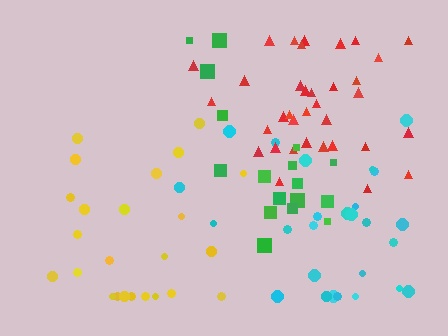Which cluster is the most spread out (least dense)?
Green.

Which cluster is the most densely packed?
Red.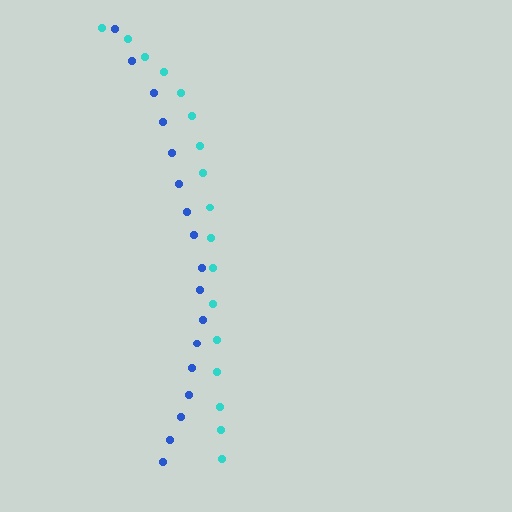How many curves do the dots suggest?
There are 2 distinct paths.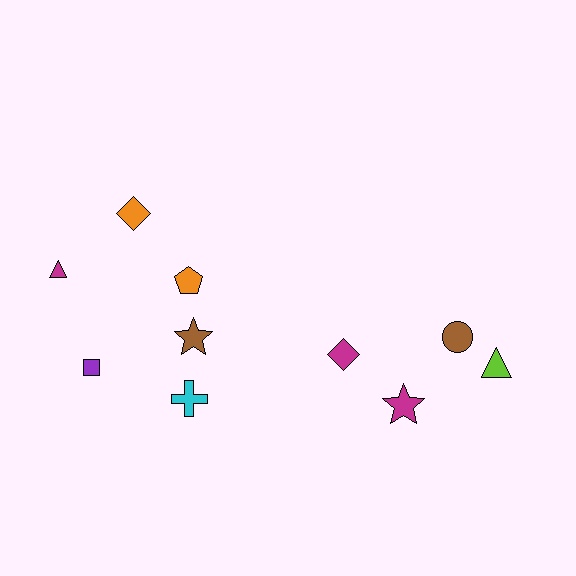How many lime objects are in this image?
There is 1 lime object.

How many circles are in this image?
There is 1 circle.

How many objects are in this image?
There are 10 objects.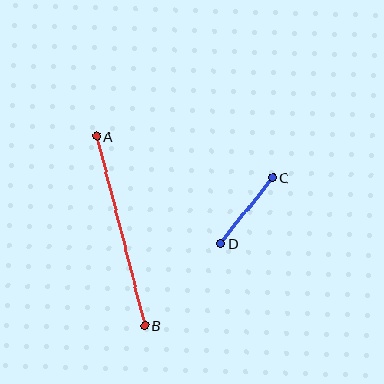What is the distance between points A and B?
The distance is approximately 196 pixels.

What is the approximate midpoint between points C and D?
The midpoint is at approximately (246, 211) pixels.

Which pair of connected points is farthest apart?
Points A and B are farthest apart.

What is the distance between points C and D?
The distance is approximately 84 pixels.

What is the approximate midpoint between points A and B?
The midpoint is at approximately (121, 231) pixels.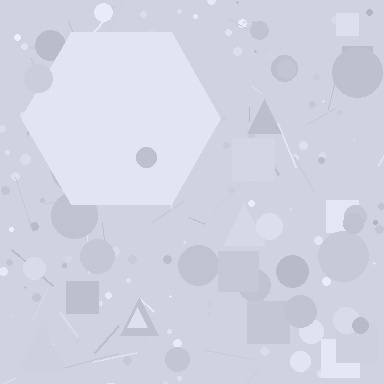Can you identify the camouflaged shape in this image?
The camouflaged shape is a hexagon.